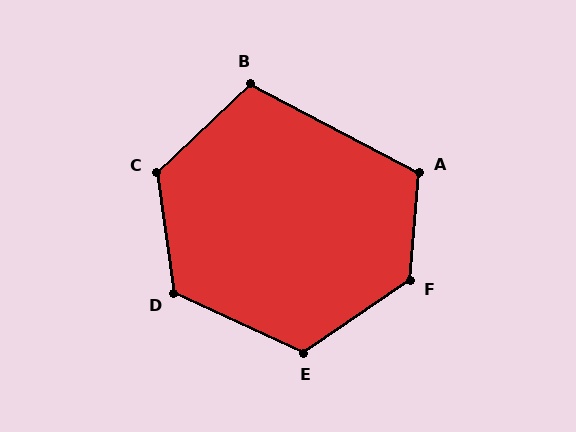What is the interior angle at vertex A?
Approximately 113 degrees (obtuse).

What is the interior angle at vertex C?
Approximately 126 degrees (obtuse).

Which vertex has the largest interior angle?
F, at approximately 129 degrees.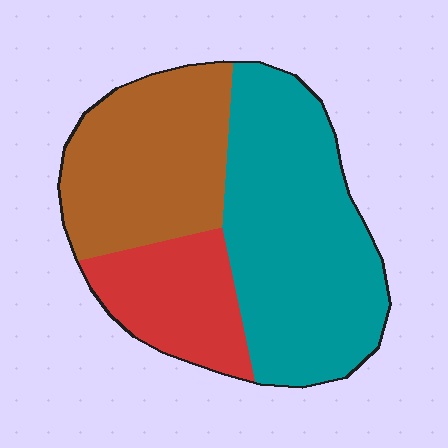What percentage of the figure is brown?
Brown covers 32% of the figure.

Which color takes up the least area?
Red, at roughly 20%.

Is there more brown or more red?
Brown.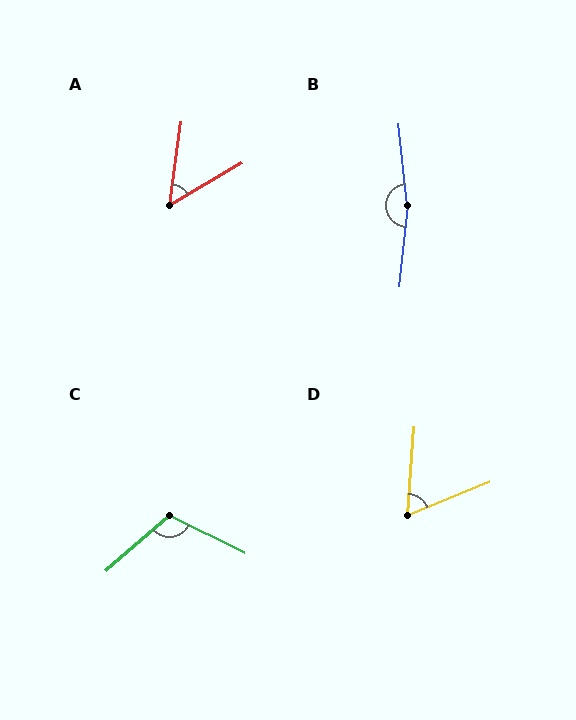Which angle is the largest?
B, at approximately 168 degrees.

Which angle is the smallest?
A, at approximately 52 degrees.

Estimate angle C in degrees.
Approximately 112 degrees.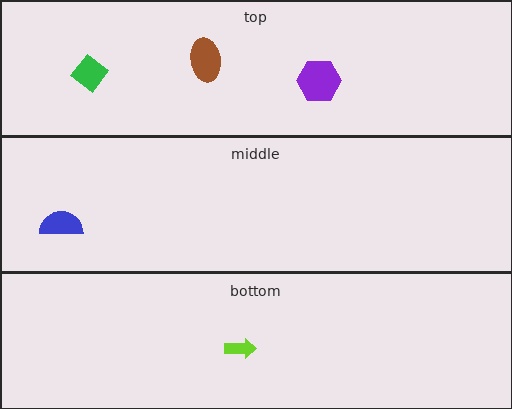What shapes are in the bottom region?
The lime arrow.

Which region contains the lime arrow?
The bottom region.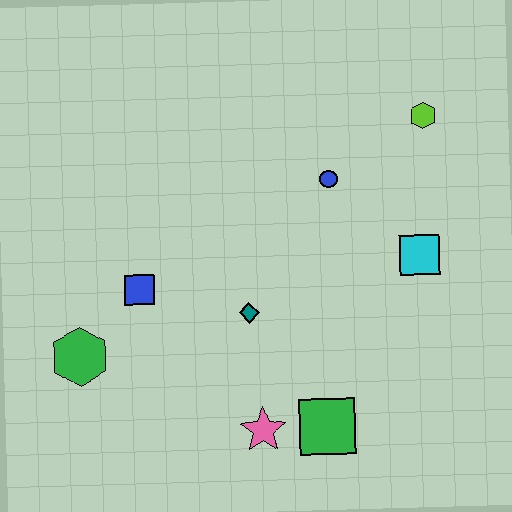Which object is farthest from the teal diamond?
The lime hexagon is farthest from the teal diamond.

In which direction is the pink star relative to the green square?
The pink star is to the left of the green square.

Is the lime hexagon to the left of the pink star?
No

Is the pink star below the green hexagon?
Yes